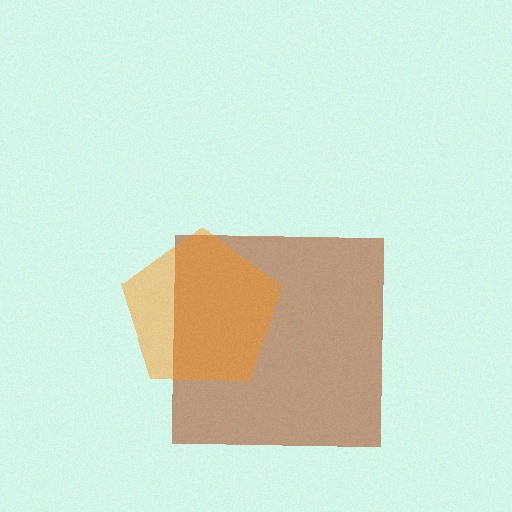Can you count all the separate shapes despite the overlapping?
Yes, there are 2 separate shapes.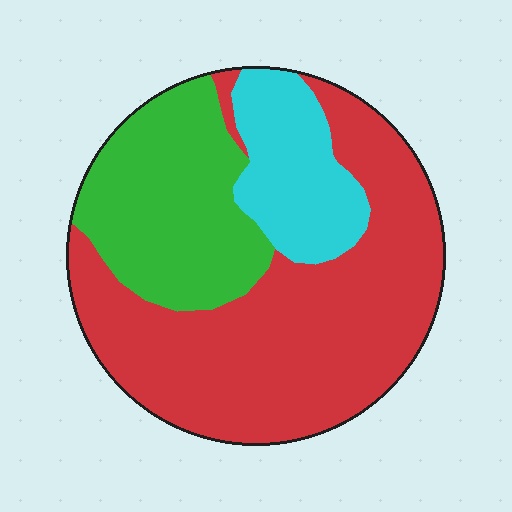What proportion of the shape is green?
Green covers roughly 25% of the shape.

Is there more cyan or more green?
Green.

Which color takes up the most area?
Red, at roughly 55%.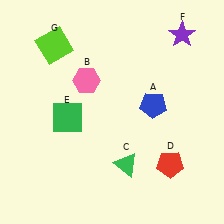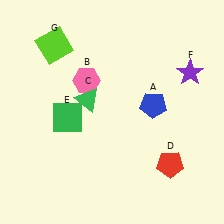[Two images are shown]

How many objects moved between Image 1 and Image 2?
2 objects moved between the two images.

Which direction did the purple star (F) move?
The purple star (F) moved down.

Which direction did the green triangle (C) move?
The green triangle (C) moved up.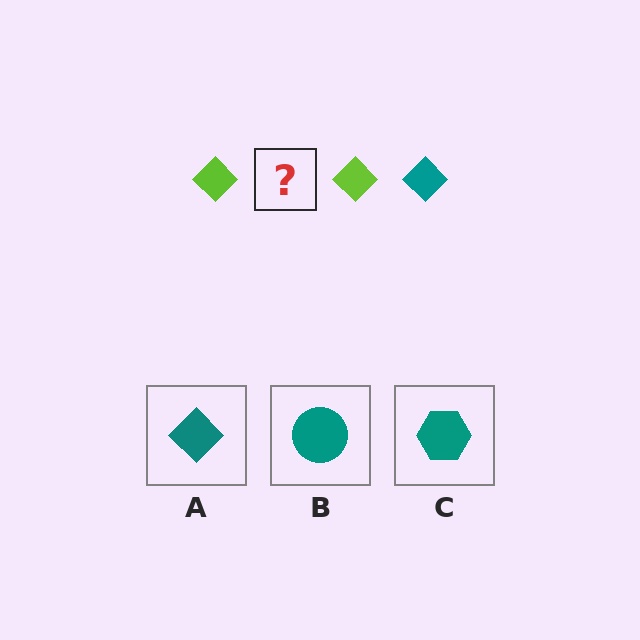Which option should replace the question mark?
Option A.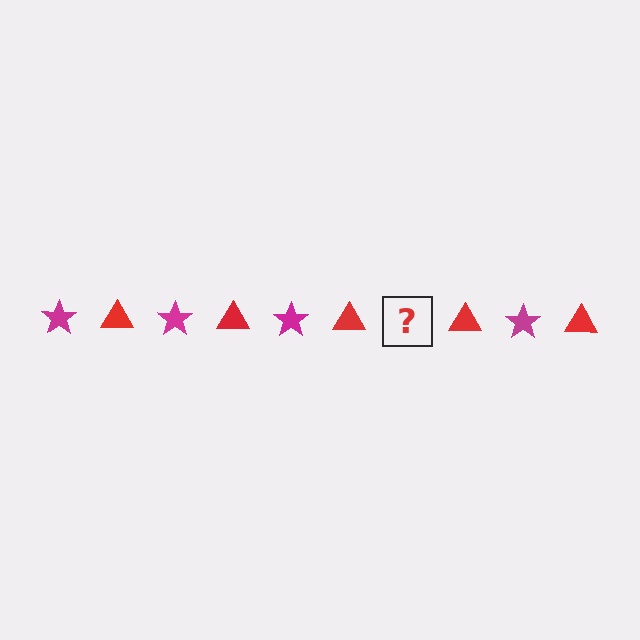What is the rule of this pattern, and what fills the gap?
The rule is that the pattern alternates between magenta star and red triangle. The gap should be filled with a magenta star.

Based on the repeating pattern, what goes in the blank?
The blank should be a magenta star.